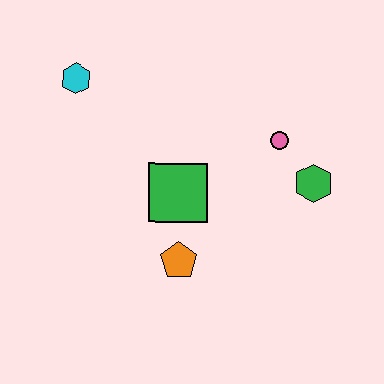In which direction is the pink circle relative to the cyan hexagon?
The pink circle is to the right of the cyan hexagon.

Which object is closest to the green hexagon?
The pink circle is closest to the green hexagon.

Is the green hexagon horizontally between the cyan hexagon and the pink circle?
No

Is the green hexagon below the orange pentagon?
No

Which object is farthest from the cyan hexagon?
The green hexagon is farthest from the cyan hexagon.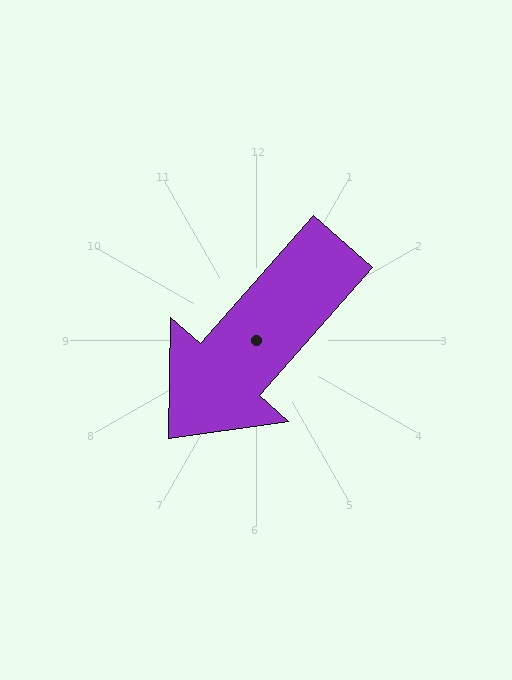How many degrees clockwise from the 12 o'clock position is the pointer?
Approximately 222 degrees.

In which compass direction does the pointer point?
Southwest.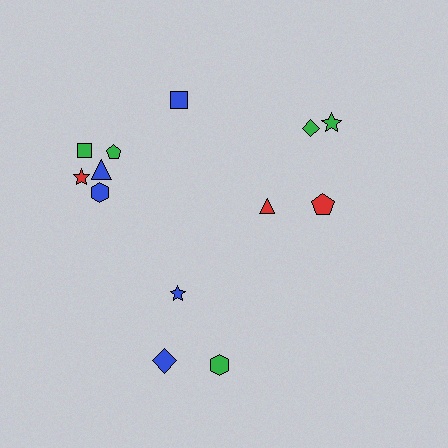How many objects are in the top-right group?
There are 4 objects.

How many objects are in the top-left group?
There are 6 objects.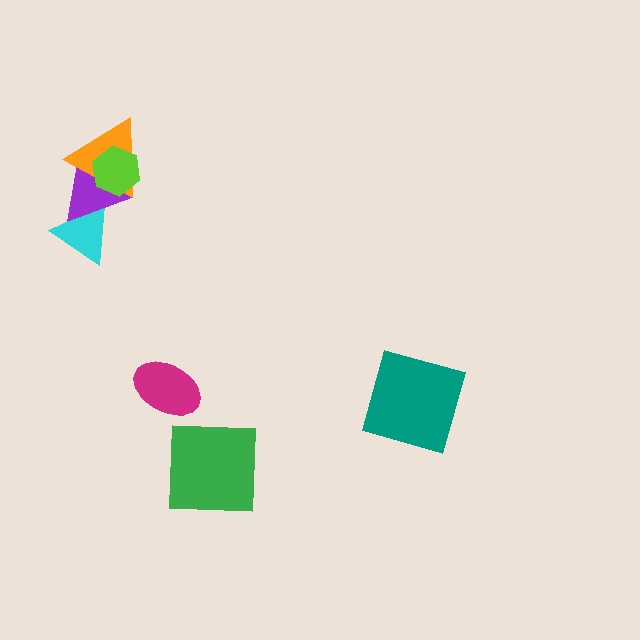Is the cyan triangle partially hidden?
Yes, it is partially covered by another shape.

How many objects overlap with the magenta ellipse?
0 objects overlap with the magenta ellipse.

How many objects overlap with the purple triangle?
3 objects overlap with the purple triangle.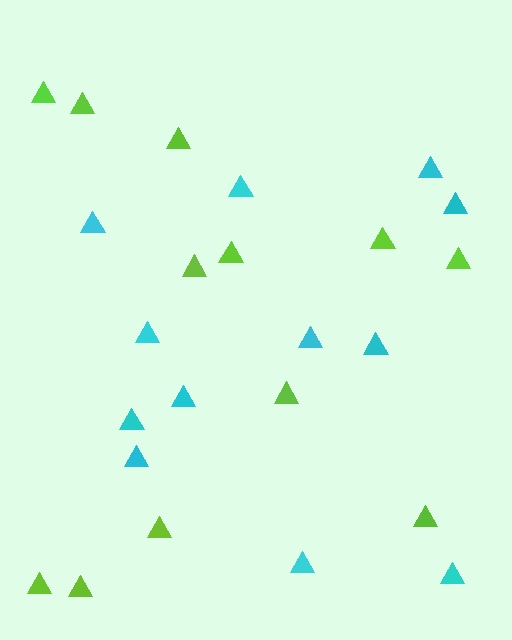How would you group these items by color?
There are 2 groups: one group of cyan triangles (12) and one group of lime triangles (12).